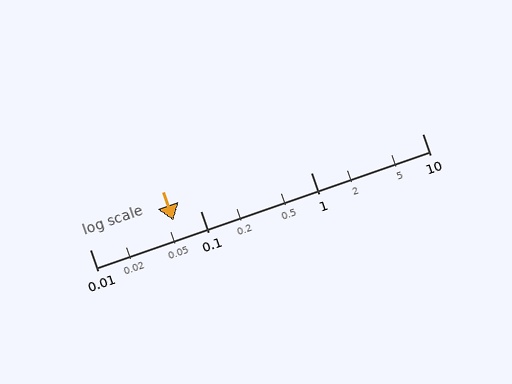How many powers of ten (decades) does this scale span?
The scale spans 3 decades, from 0.01 to 10.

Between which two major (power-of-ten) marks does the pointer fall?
The pointer is between 0.01 and 0.1.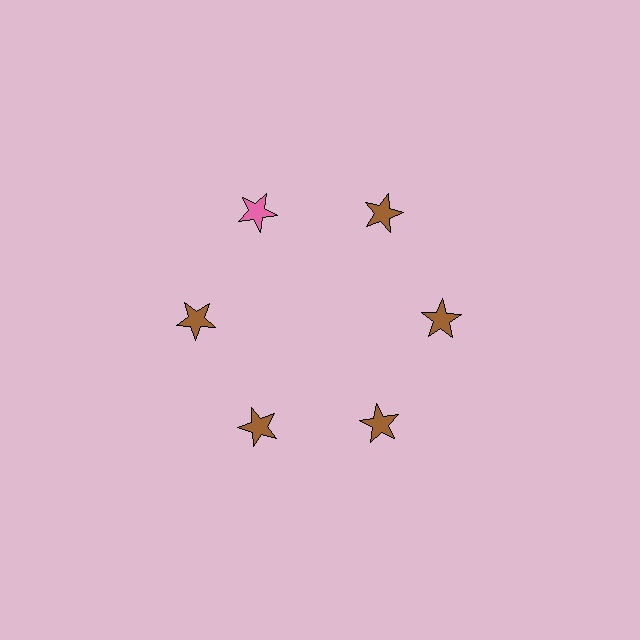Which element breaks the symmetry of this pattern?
The pink star at roughly the 11 o'clock position breaks the symmetry. All other shapes are brown stars.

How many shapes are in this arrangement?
There are 6 shapes arranged in a ring pattern.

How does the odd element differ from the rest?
It has a different color: pink instead of brown.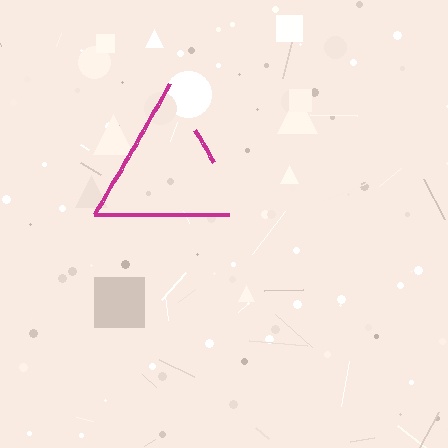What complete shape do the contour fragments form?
The contour fragments form a triangle.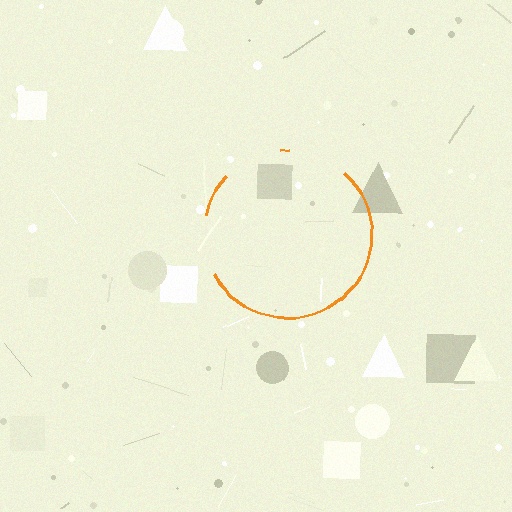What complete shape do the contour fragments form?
The contour fragments form a circle.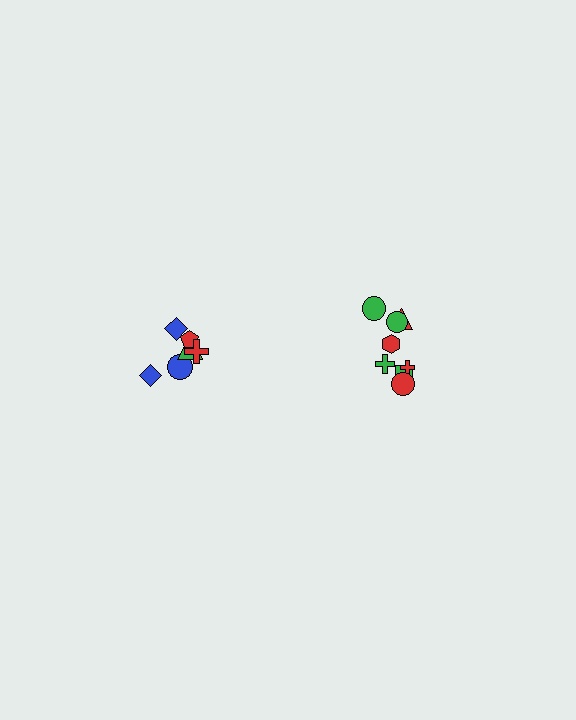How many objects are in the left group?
There are 6 objects.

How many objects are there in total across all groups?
There are 14 objects.